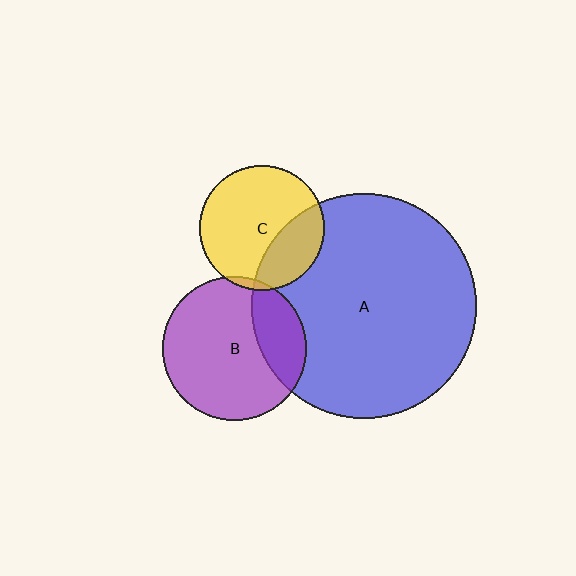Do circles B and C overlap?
Yes.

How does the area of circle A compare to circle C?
Approximately 3.2 times.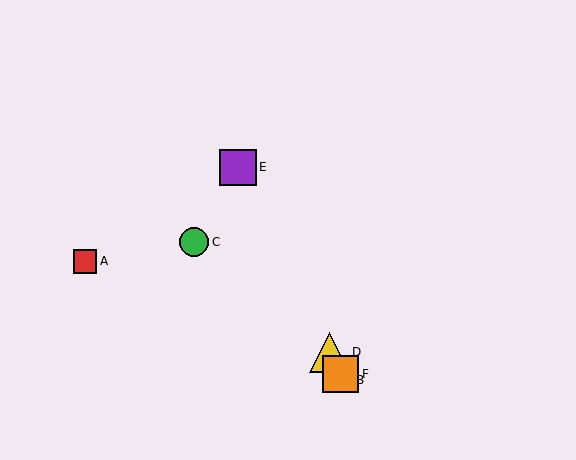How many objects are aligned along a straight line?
4 objects (B, D, E, F) are aligned along a straight line.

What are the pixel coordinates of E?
Object E is at (238, 167).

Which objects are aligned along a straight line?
Objects B, D, E, F are aligned along a straight line.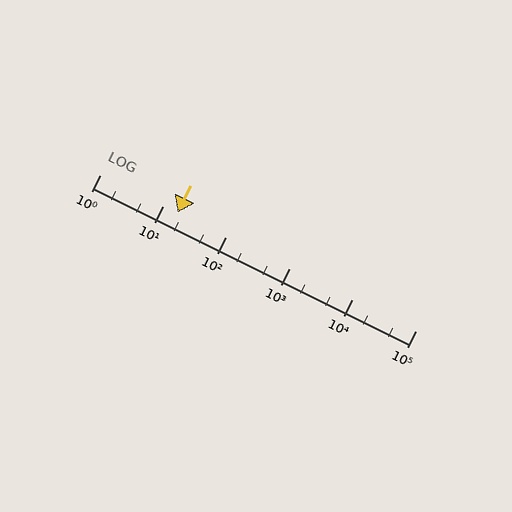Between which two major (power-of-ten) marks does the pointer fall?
The pointer is between 10 and 100.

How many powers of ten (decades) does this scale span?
The scale spans 5 decades, from 1 to 100000.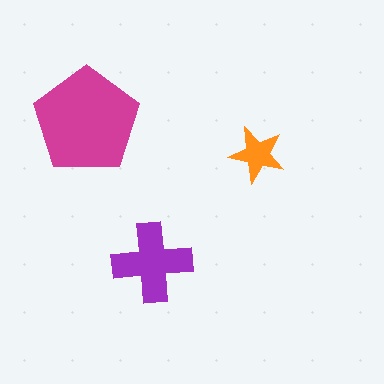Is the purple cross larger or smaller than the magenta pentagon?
Smaller.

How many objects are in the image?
There are 3 objects in the image.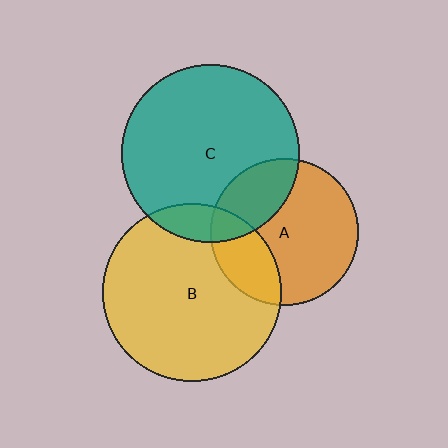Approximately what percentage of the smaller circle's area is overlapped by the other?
Approximately 10%.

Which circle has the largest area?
Circle B (yellow).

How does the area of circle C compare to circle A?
Approximately 1.5 times.